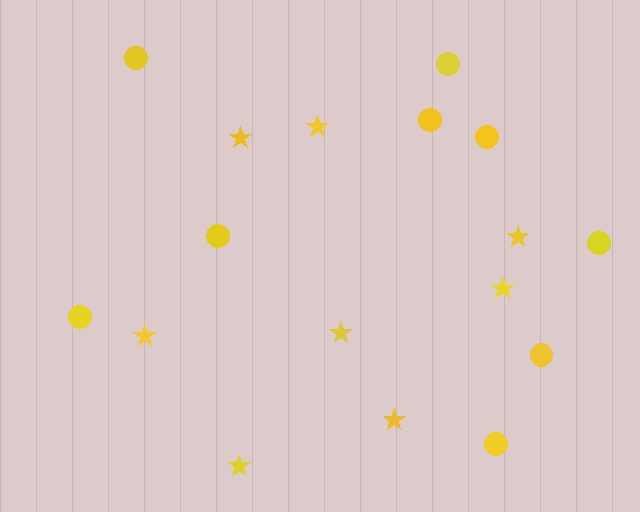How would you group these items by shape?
There are 2 groups: one group of stars (8) and one group of circles (9).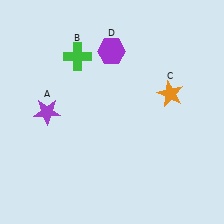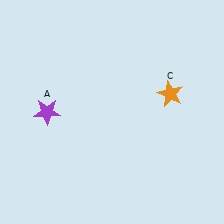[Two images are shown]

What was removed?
The green cross (B), the purple hexagon (D) were removed in Image 2.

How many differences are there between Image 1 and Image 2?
There are 2 differences between the two images.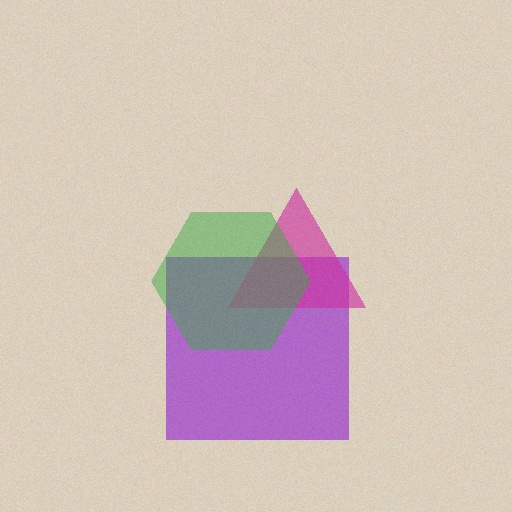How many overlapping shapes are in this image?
There are 3 overlapping shapes in the image.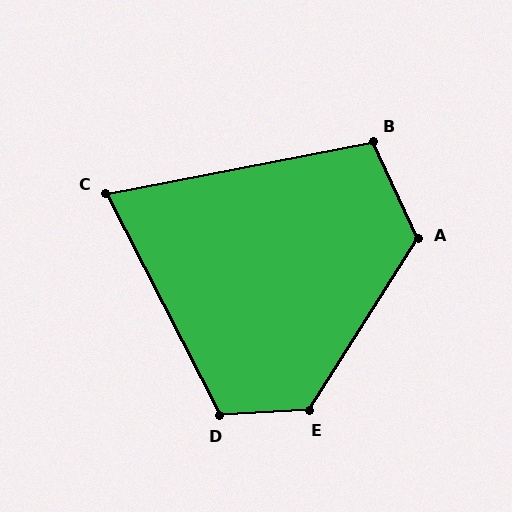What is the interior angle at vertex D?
Approximately 114 degrees (obtuse).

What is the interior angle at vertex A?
Approximately 122 degrees (obtuse).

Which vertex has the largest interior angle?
E, at approximately 125 degrees.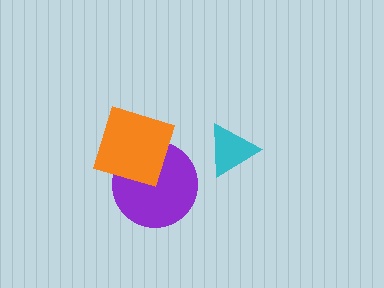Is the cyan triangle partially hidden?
No, no other shape covers it.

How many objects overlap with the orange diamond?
1 object overlaps with the orange diamond.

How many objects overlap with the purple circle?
1 object overlaps with the purple circle.